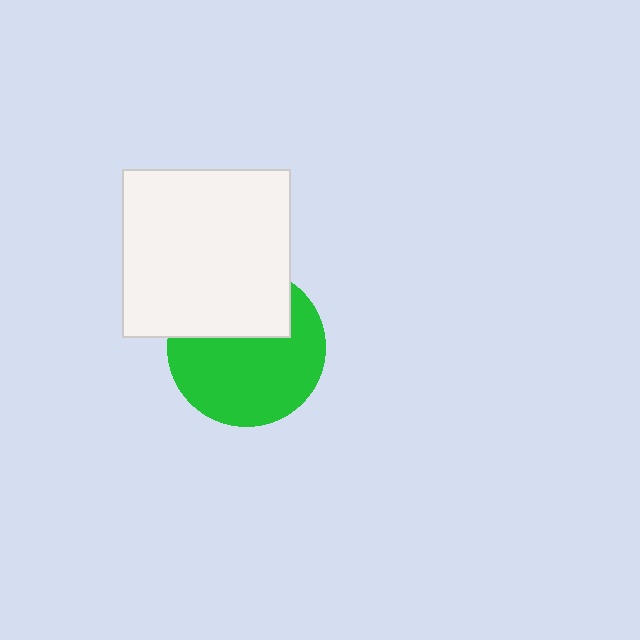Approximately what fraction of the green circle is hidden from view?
Roughly 36% of the green circle is hidden behind the white square.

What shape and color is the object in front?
The object in front is a white square.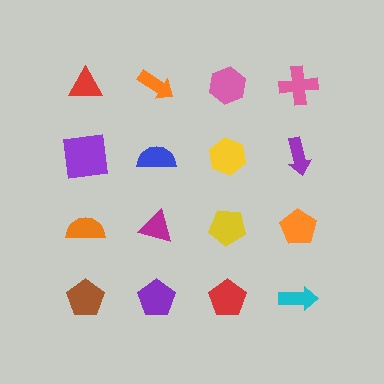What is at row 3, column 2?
A magenta triangle.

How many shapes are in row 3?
4 shapes.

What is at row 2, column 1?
A purple square.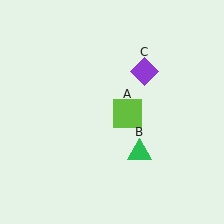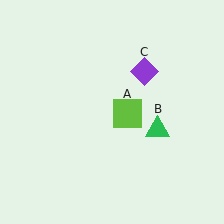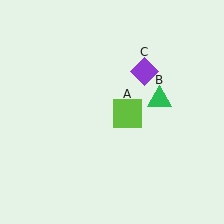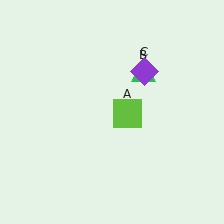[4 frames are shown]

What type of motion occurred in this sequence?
The green triangle (object B) rotated counterclockwise around the center of the scene.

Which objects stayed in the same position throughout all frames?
Lime square (object A) and purple diamond (object C) remained stationary.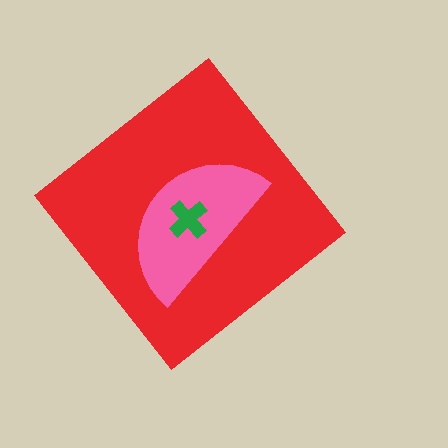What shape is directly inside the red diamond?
The pink semicircle.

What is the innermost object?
The green cross.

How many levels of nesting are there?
3.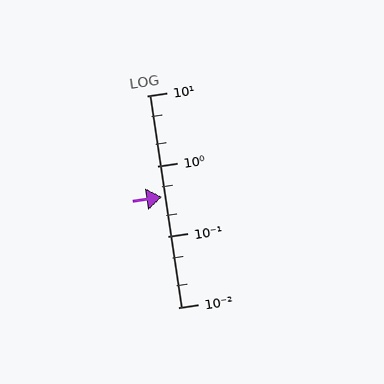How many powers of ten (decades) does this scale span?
The scale spans 3 decades, from 0.01 to 10.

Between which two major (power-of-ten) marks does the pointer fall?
The pointer is between 0.1 and 1.